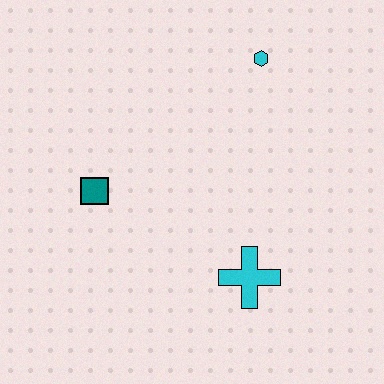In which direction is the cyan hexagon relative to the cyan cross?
The cyan hexagon is above the cyan cross.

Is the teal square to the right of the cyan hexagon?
No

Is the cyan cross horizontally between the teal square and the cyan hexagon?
Yes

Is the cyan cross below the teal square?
Yes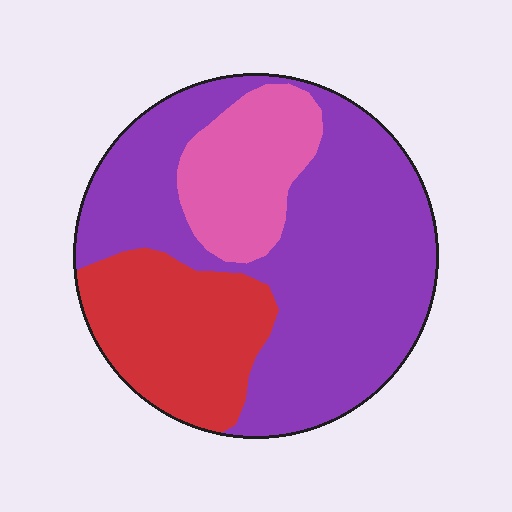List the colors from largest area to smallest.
From largest to smallest: purple, red, pink.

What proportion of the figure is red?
Red covers 24% of the figure.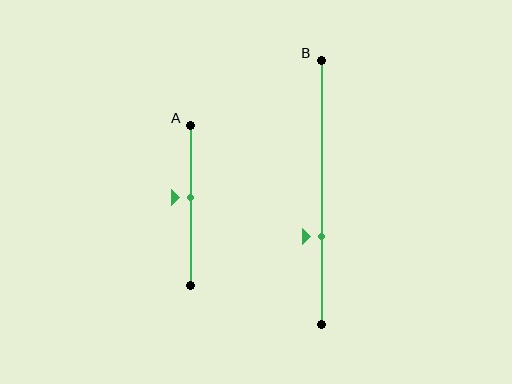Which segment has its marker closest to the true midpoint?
Segment A has its marker closest to the true midpoint.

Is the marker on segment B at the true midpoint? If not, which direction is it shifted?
No, the marker on segment B is shifted downward by about 17% of the segment length.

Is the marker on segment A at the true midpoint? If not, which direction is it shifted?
No, the marker on segment A is shifted upward by about 5% of the segment length.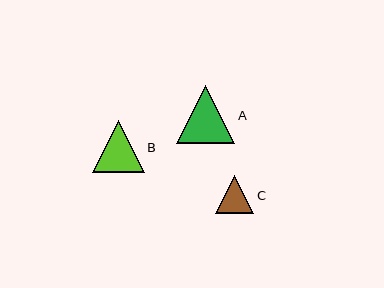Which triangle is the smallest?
Triangle C is the smallest with a size of approximately 38 pixels.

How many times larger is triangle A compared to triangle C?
Triangle A is approximately 1.5 times the size of triangle C.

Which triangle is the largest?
Triangle A is the largest with a size of approximately 58 pixels.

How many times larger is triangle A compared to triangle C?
Triangle A is approximately 1.5 times the size of triangle C.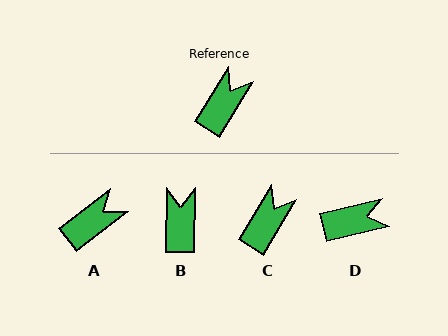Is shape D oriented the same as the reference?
No, it is off by about 45 degrees.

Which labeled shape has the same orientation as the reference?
C.